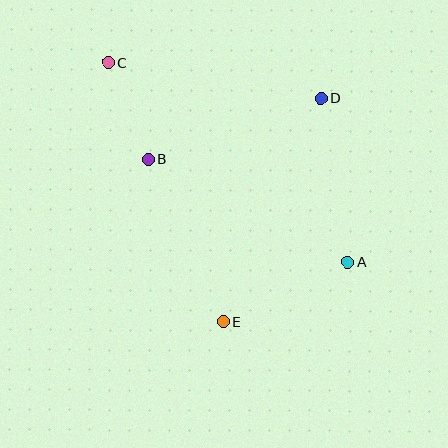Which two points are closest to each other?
Points B and C are closest to each other.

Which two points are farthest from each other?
Points A and C are farthest from each other.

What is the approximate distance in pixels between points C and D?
The distance between C and D is approximately 216 pixels.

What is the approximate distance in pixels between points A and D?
The distance between A and D is approximately 165 pixels.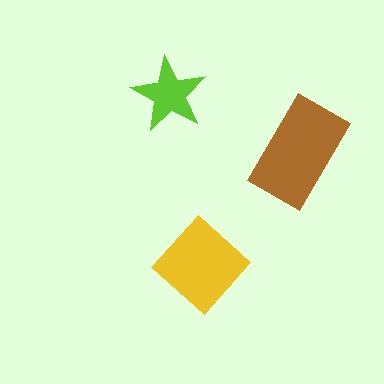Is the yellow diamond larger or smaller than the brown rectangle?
Smaller.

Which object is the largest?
The brown rectangle.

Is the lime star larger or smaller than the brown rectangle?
Smaller.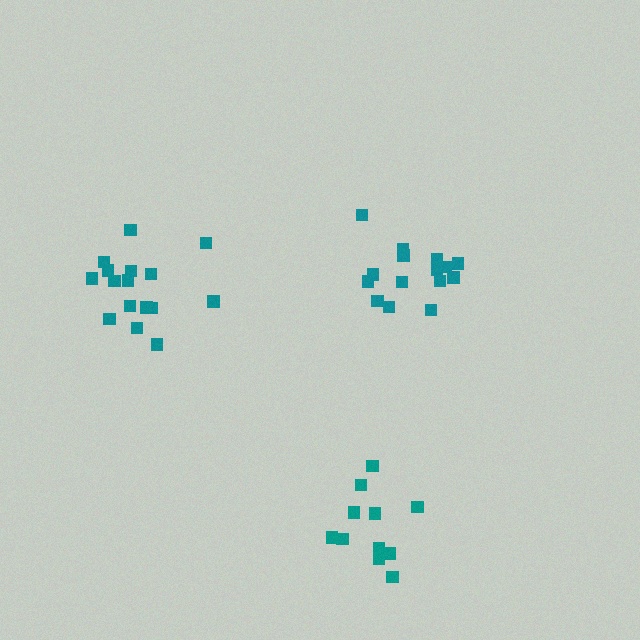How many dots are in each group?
Group 1: 15 dots, Group 2: 11 dots, Group 3: 17 dots (43 total).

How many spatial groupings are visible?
There are 3 spatial groupings.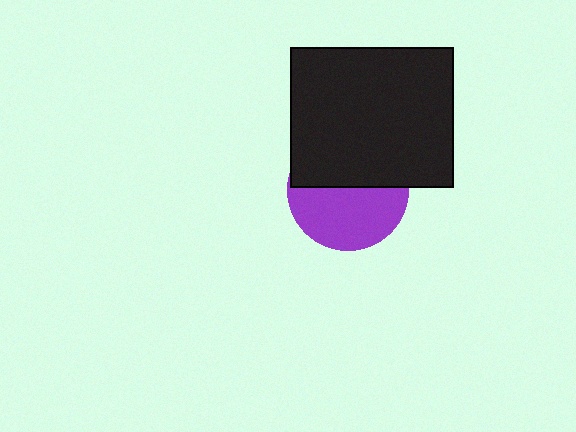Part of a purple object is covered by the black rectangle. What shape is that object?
It is a circle.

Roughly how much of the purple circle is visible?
About half of it is visible (roughly 53%).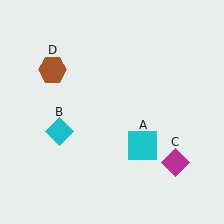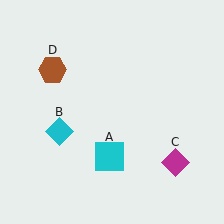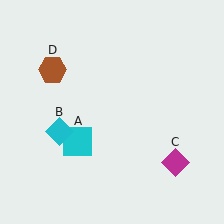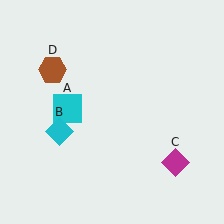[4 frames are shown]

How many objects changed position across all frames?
1 object changed position: cyan square (object A).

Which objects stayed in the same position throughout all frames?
Cyan diamond (object B) and magenta diamond (object C) and brown hexagon (object D) remained stationary.